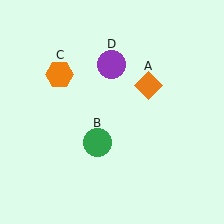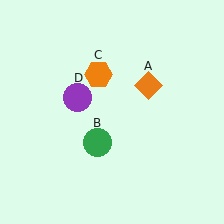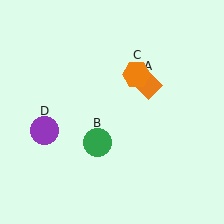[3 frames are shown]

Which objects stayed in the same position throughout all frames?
Orange diamond (object A) and green circle (object B) remained stationary.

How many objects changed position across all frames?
2 objects changed position: orange hexagon (object C), purple circle (object D).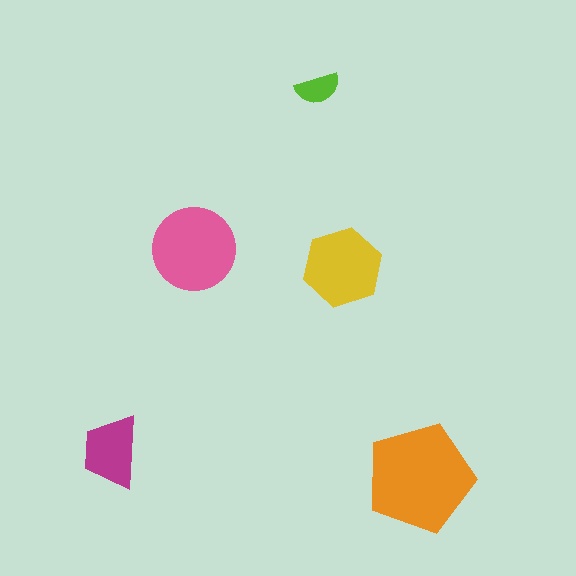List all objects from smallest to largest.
The lime semicircle, the magenta trapezoid, the yellow hexagon, the pink circle, the orange pentagon.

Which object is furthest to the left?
The magenta trapezoid is leftmost.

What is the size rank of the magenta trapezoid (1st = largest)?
4th.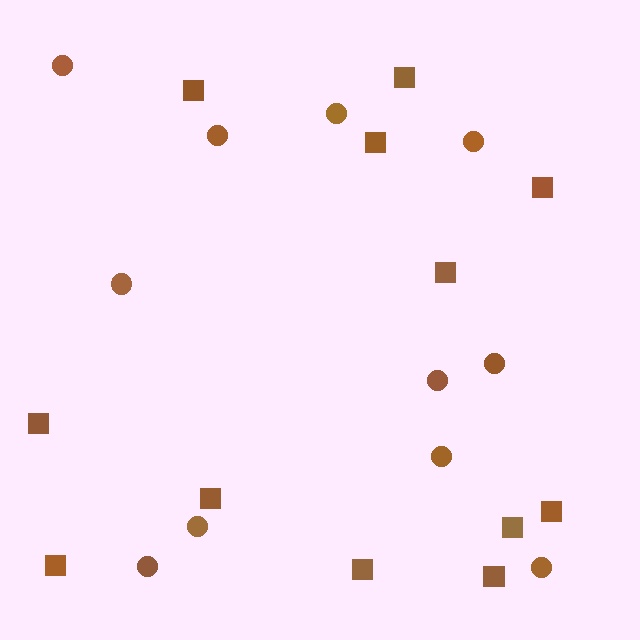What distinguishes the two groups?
There are 2 groups: one group of circles (11) and one group of squares (12).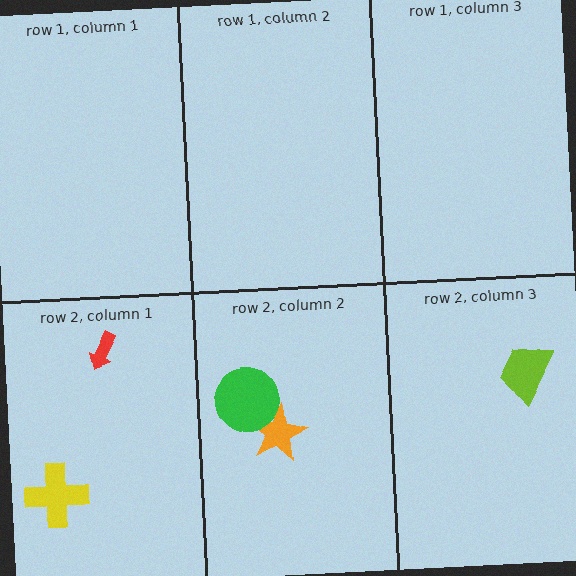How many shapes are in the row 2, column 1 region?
2.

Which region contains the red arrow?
The row 2, column 1 region.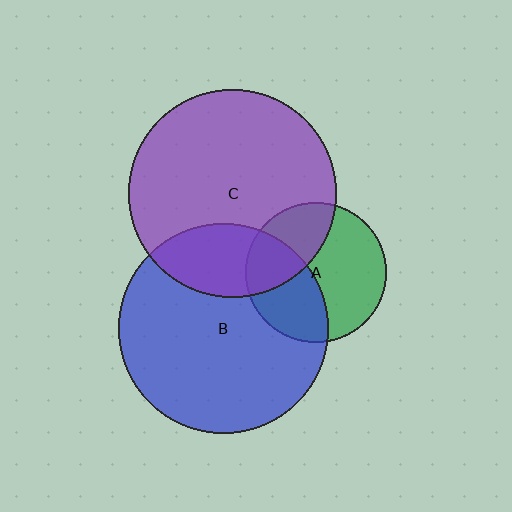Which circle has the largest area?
Circle B (blue).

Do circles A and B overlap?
Yes.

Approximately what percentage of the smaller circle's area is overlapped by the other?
Approximately 40%.